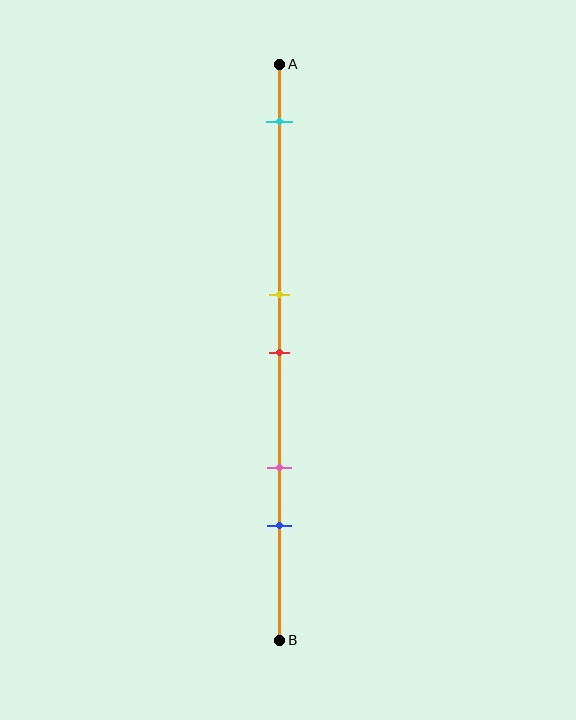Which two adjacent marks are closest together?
The yellow and red marks are the closest adjacent pair.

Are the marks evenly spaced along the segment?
No, the marks are not evenly spaced.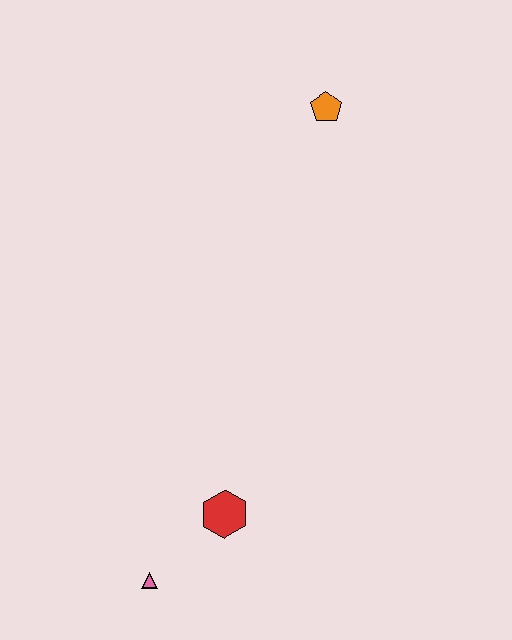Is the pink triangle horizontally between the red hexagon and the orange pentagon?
No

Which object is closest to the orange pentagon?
The red hexagon is closest to the orange pentagon.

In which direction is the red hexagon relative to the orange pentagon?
The red hexagon is below the orange pentagon.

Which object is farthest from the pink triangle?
The orange pentagon is farthest from the pink triangle.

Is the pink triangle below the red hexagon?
Yes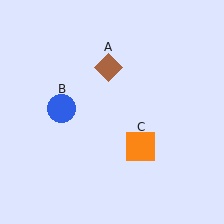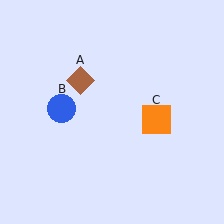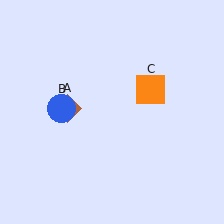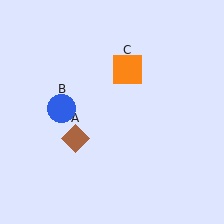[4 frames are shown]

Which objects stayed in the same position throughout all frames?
Blue circle (object B) remained stationary.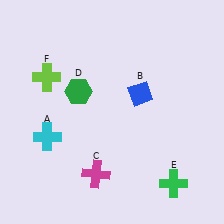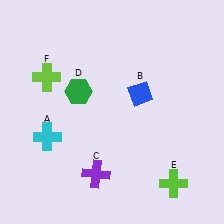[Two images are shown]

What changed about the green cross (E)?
In Image 1, E is green. In Image 2, it changed to lime.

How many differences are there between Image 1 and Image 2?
There are 2 differences between the two images.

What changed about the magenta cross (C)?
In Image 1, C is magenta. In Image 2, it changed to purple.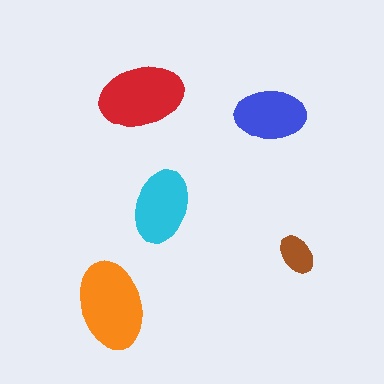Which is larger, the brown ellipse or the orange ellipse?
The orange one.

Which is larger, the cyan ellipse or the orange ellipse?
The orange one.